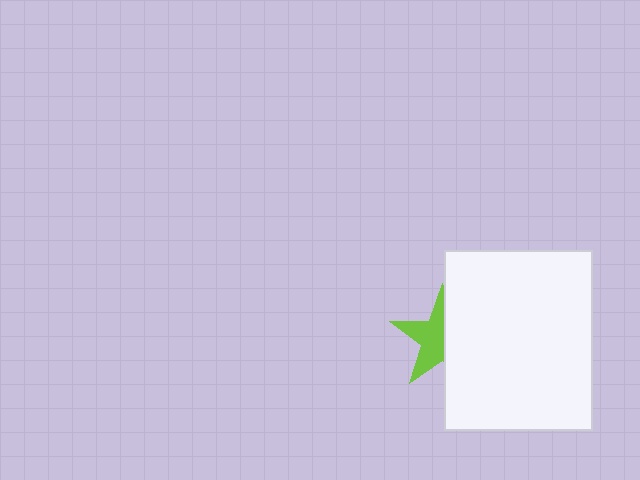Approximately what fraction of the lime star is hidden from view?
Roughly 48% of the lime star is hidden behind the white rectangle.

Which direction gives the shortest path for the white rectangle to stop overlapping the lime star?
Moving right gives the shortest separation.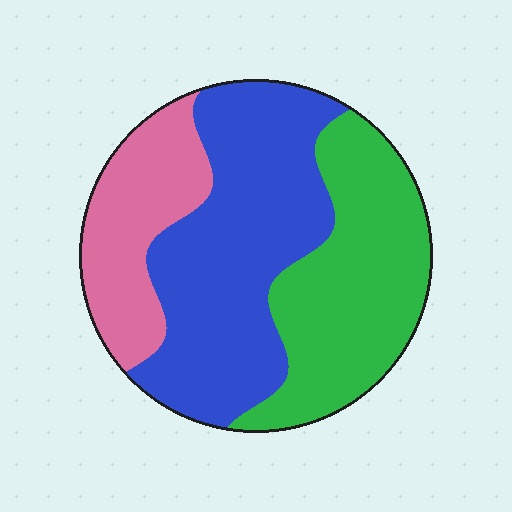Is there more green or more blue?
Blue.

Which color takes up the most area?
Blue, at roughly 45%.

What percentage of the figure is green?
Green covers around 35% of the figure.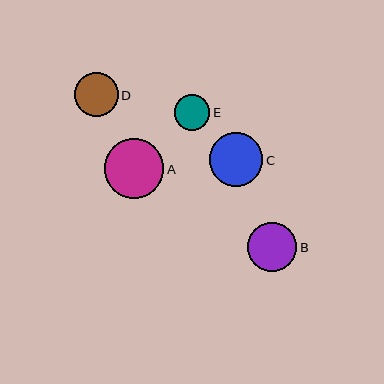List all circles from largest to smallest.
From largest to smallest: A, C, B, D, E.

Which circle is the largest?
Circle A is the largest with a size of approximately 60 pixels.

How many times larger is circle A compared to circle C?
Circle A is approximately 1.1 times the size of circle C.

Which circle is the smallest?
Circle E is the smallest with a size of approximately 36 pixels.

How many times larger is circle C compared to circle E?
Circle C is approximately 1.5 times the size of circle E.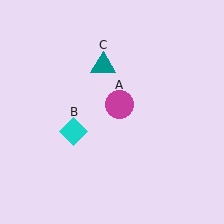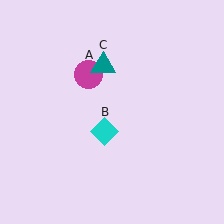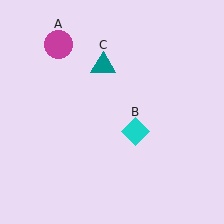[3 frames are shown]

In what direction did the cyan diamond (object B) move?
The cyan diamond (object B) moved right.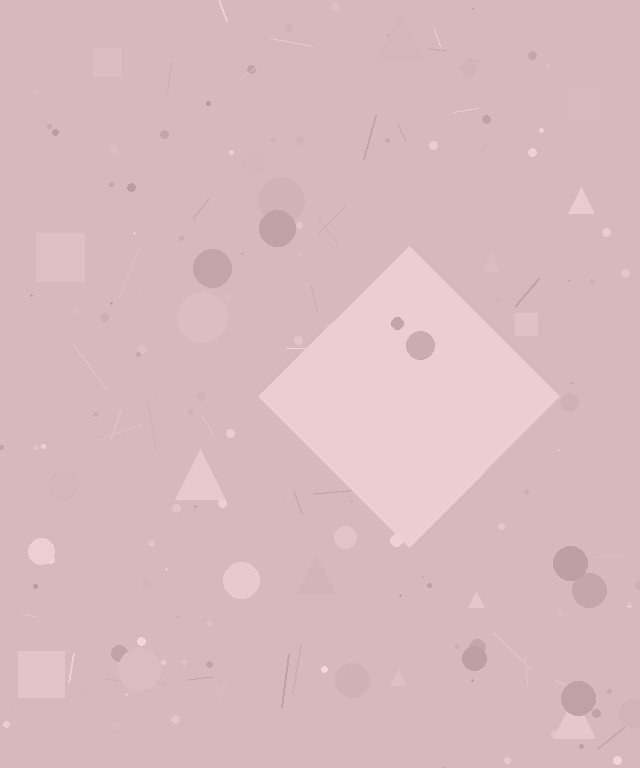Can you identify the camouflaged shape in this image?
The camouflaged shape is a diamond.